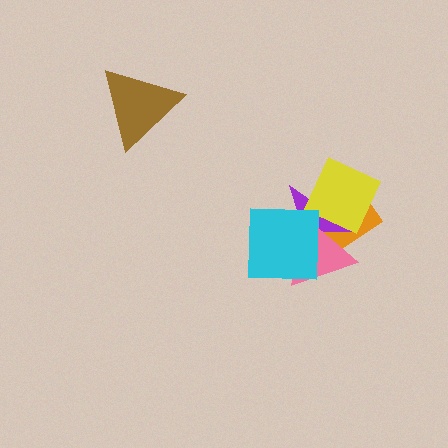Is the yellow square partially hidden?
No, no other shape covers it.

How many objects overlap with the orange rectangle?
4 objects overlap with the orange rectangle.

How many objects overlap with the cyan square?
3 objects overlap with the cyan square.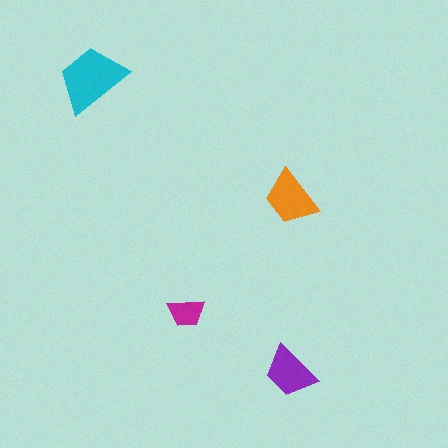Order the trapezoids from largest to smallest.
the cyan one, the orange one, the purple one, the magenta one.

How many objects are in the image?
There are 4 objects in the image.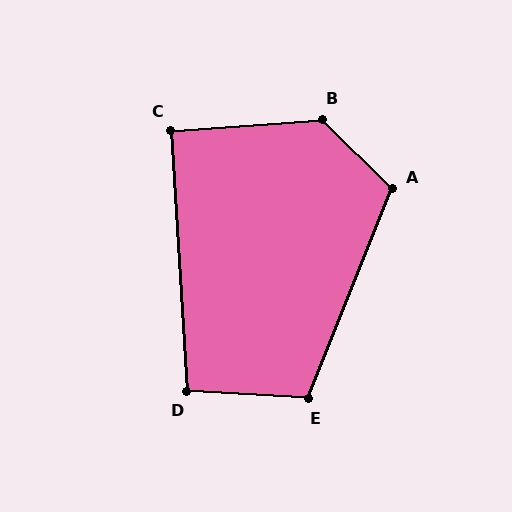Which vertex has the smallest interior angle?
C, at approximately 91 degrees.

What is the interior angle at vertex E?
Approximately 108 degrees (obtuse).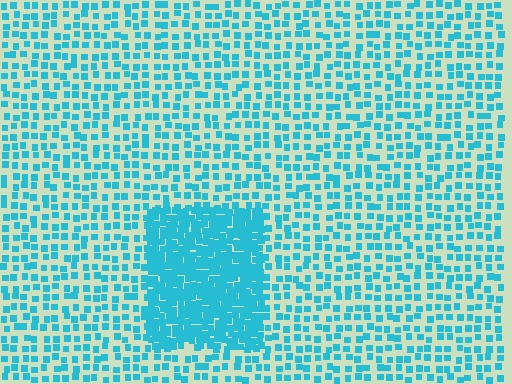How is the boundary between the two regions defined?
The boundary is defined by a change in element density (approximately 2.7x ratio). All elements are the same color, size, and shape.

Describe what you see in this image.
The image contains small cyan elements arranged at two different densities. A rectangle-shaped region is visible where the elements are more densely packed than the surrounding area.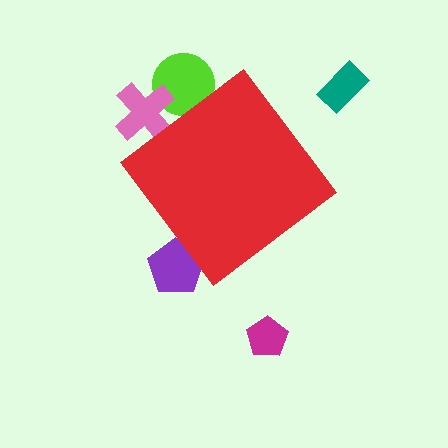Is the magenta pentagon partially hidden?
No, the magenta pentagon is fully visible.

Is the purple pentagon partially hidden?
Yes, the purple pentagon is partially hidden behind the red diamond.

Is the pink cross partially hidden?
Yes, the pink cross is partially hidden behind the red diamond.